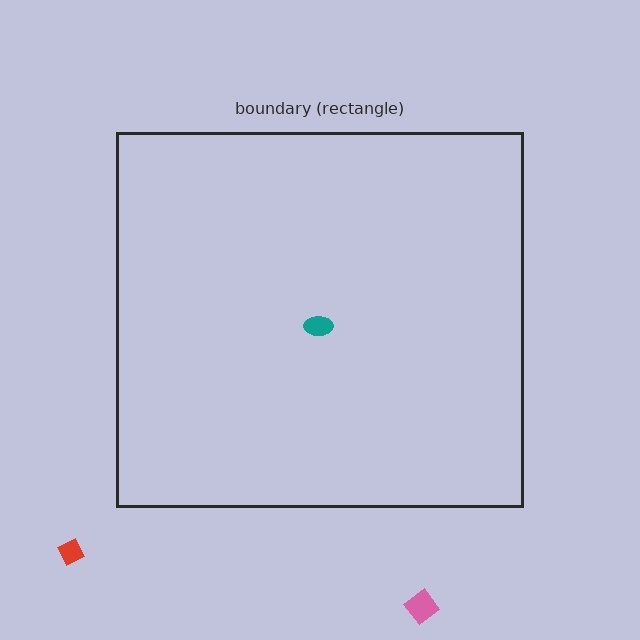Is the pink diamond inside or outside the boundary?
Outside.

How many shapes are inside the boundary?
1 inside, 2 outside.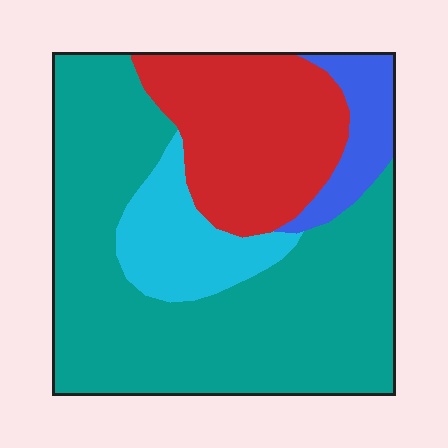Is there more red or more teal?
Teal.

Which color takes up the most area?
Teal, at roughly 55%.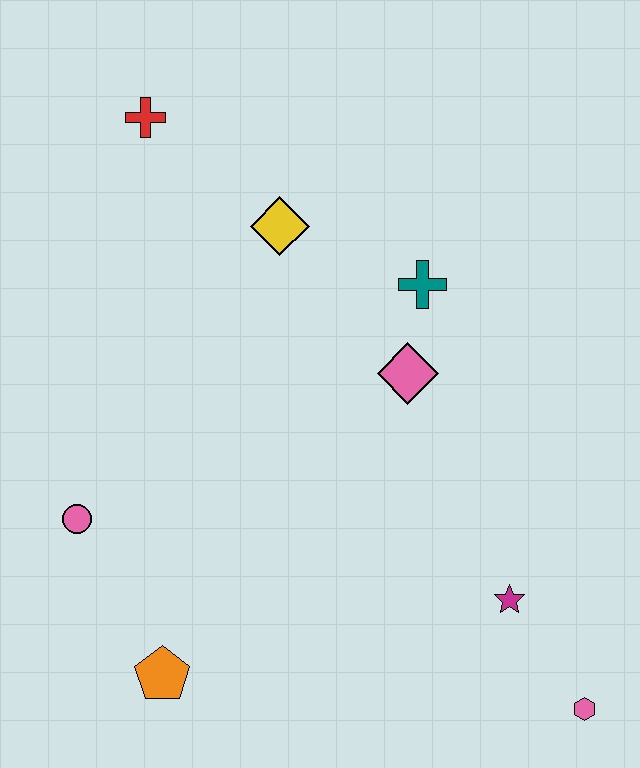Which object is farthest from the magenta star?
The red cross is farthest from the magenta star.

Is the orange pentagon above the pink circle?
No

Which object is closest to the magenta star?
The pink hexagon is closest to the magenta star.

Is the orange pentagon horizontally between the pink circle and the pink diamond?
Yes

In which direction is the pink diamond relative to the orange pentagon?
The pink diamond is above the orange pentagon.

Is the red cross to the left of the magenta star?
Yes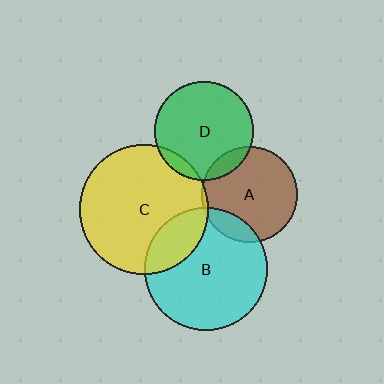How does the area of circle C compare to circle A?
Approximately 1.8 times.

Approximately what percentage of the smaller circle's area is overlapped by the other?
Approximately 10%.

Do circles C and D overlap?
Yes.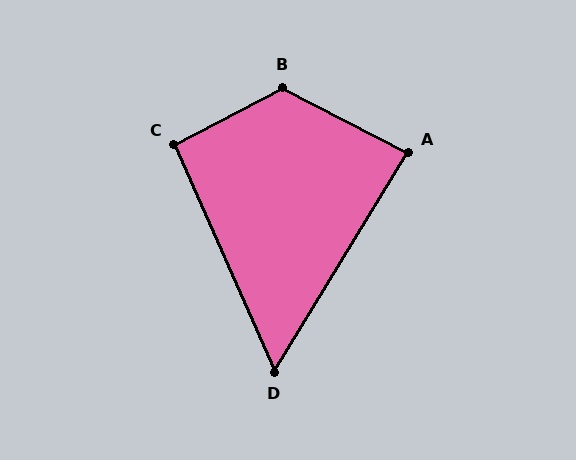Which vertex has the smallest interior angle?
D, at approximately 55 degrees.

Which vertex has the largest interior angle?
B, at approximately 125 degrees.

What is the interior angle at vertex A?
Approximately 86 degrees (approximately right).